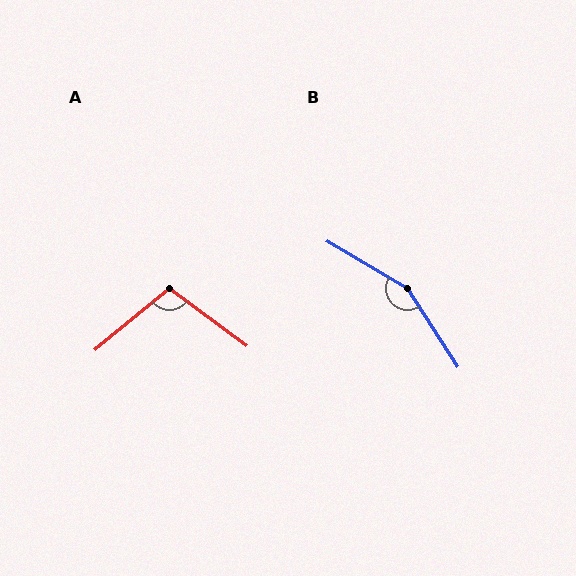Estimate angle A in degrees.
Approximately 104 degrees.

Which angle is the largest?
B, at approximately 154 degrees.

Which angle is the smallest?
A, at approximately 104 degrees.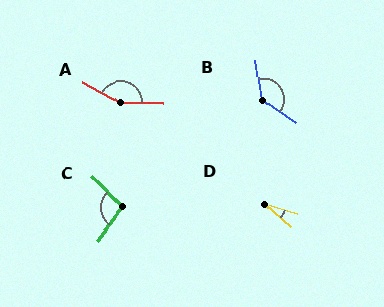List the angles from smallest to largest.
D (24°), C (99°), B (132°), A (151°).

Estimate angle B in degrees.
Approximately 132 degrees.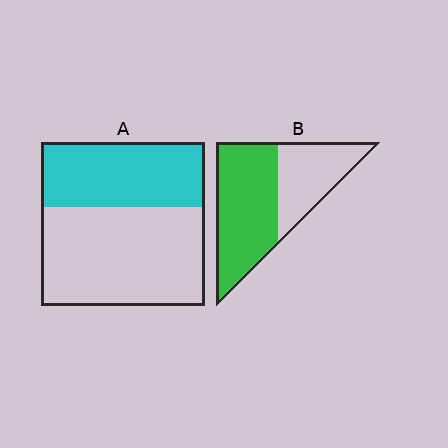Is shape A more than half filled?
No.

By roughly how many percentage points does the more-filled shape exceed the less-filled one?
By roughly 20 percentage points (B over A).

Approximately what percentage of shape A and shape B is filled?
A is approximately 40% and B is approximately 60%.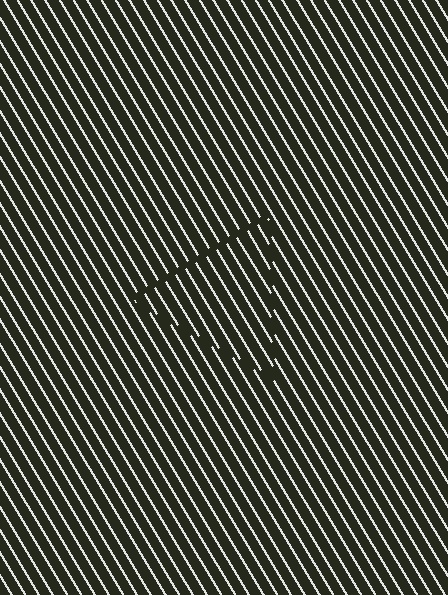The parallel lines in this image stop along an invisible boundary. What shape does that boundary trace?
An illusory triangle. The interior of the shape contains the same grating, shifted by half a period — the contour is defined by the phase discontinuity where line-ends from the inner and outer gratings abut.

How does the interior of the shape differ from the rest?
The interior of the shape contains the same grating, shifted by half a period — the contour is defined by the phase discontinuity where line-ends from the inner and outer gratings abut.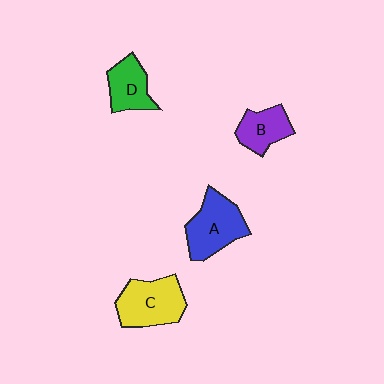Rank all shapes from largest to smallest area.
From largest to smallest: C (yellow), A (blue), D (green), B (purple).